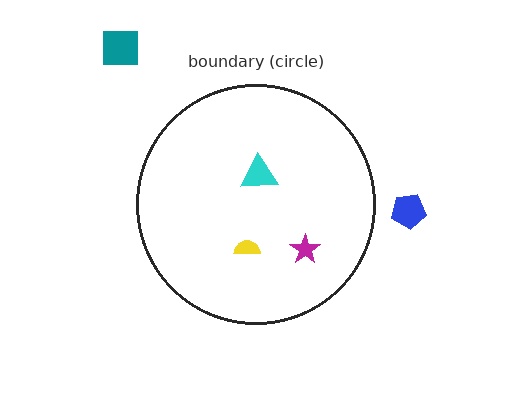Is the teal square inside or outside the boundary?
Outside.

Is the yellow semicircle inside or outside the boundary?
Inside.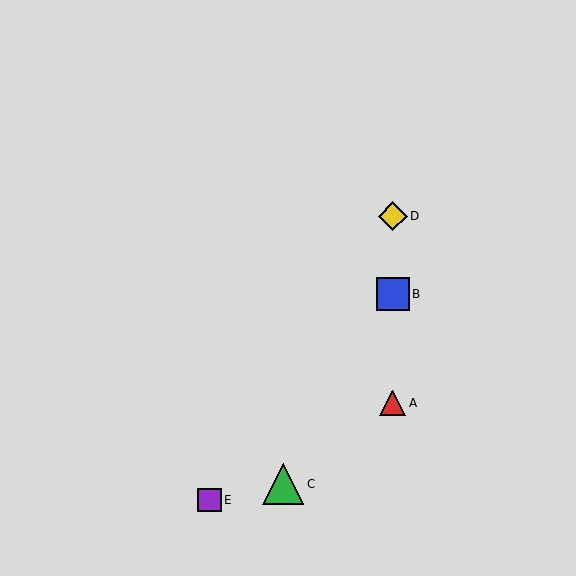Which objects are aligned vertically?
Objects A, B, D are aligned vertically.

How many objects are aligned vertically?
3 objects (A, B, D) are aligned vertically.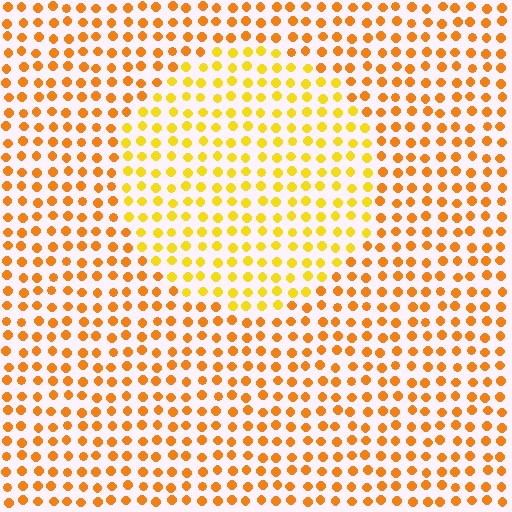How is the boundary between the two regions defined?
The boundary is defined purely by a slight shift in hue (about 25 degrees). Spacing, size, and orientation are identical on both sides.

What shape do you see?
I see a circle.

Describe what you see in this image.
The image is filled with small orange elements in a uniform arrangement. A circle-shaped region is visible where the elements are tinted to a slightly different hue, forming a subtle color boundary.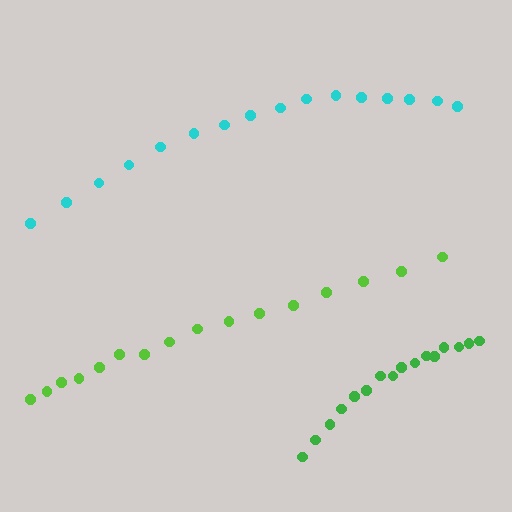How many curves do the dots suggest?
There are 3 distinct paths.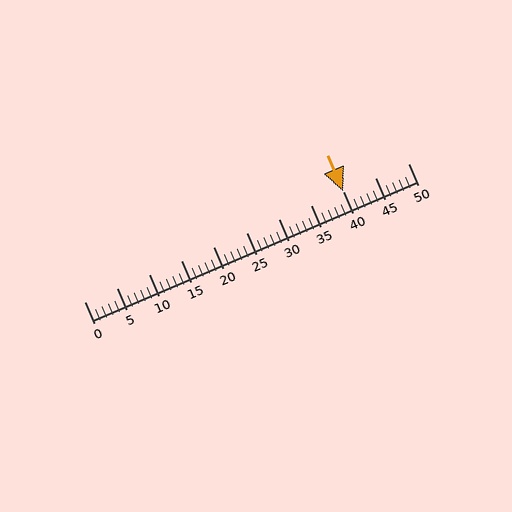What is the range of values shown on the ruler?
The ruler shows values from 0 to 50.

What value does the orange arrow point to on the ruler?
The orange arrow points to approximately 40.